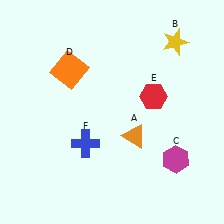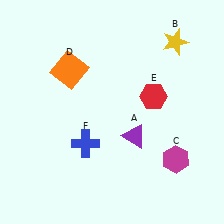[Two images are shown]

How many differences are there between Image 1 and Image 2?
There is 1 difference between the two images.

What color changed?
The triangle (A) changed from orange in Image 1 to purple in Image 2.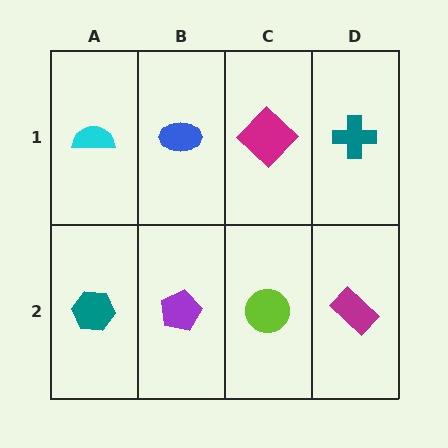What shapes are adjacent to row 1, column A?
A teal hexagon (row 2, column A), a blue ellipse (row 1, column B).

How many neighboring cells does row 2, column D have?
2.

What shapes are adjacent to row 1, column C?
A lime circle (row 2, column C), a blue ellipse (row 1, column B), a teal cross (row 1, column D).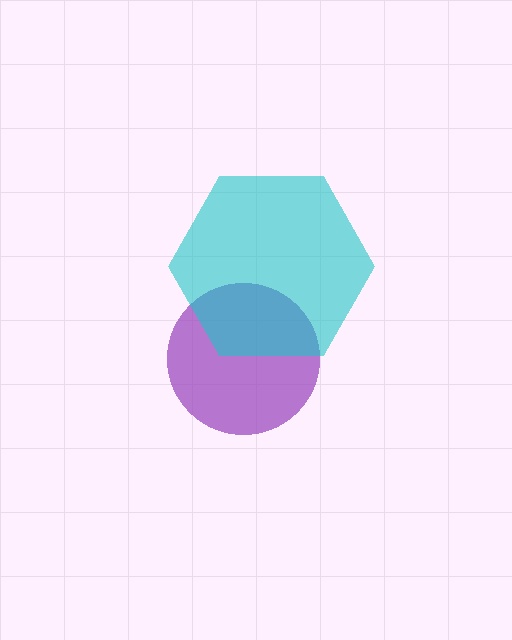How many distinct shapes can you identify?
There are 2 distinct shapes: a purple circle, a cyan hexagon.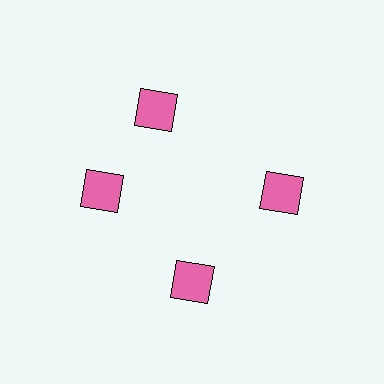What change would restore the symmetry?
The symmetry would be restored by rotating it back into even spacing with its neighbors so that all 4 squares sit at equal angles and equal distance from the center.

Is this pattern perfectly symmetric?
No. The 4 pink squares are arranged in a ring, but one element near the 12 o'clock position is rotated out of alignment along the ring, breaking the 4-fold rotational symmetry.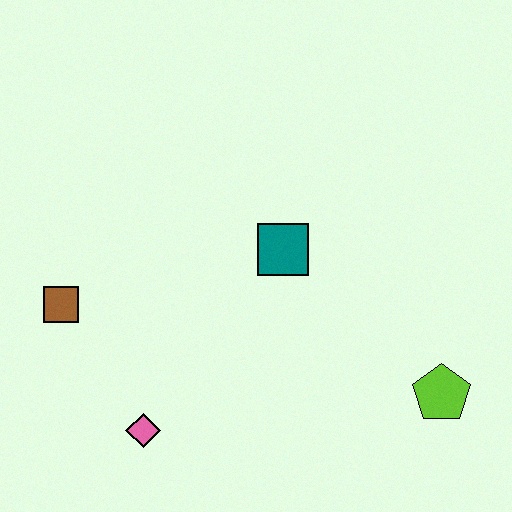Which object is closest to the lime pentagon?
The teal square is closest to the lime pentagon.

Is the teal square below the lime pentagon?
No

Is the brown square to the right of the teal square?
No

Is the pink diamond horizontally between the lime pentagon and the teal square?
No